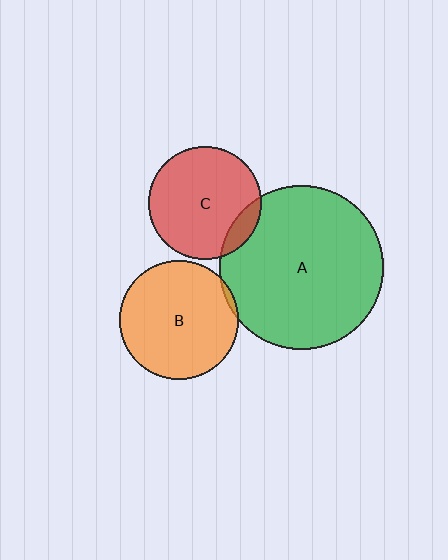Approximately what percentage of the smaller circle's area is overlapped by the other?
Approximately 5%.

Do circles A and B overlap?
Yes.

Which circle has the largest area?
Circle A (green).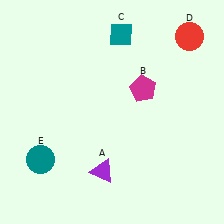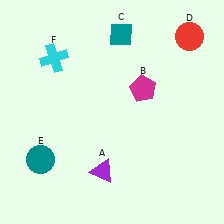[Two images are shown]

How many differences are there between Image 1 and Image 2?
There is 1 difference between the two images.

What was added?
A cyan cross (F) was added in Image 2.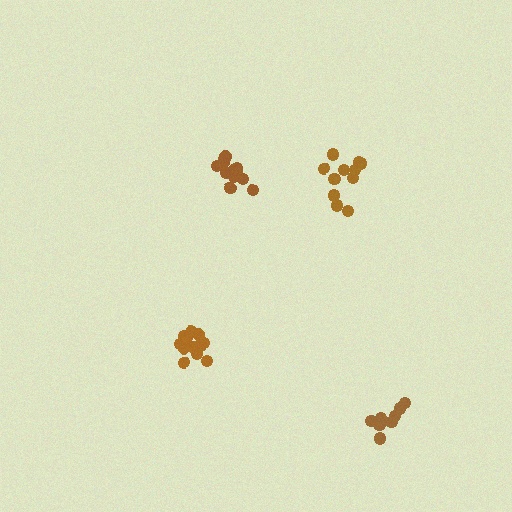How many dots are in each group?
Group 1: 9 dots, Group 2: 12 dots, Group 3: 12 dots, Group 4: 11 dots (44 total).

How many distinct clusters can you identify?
There are 4 distinct clusters.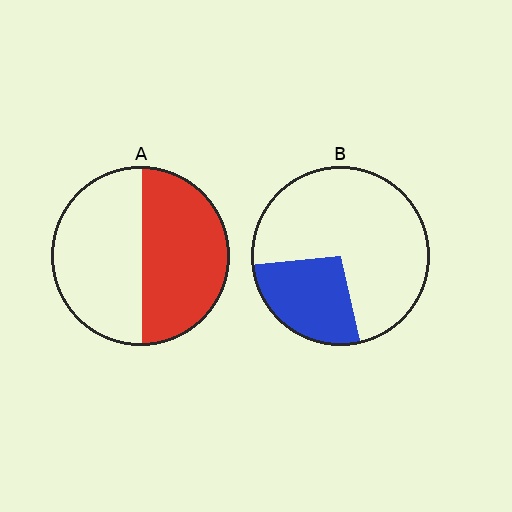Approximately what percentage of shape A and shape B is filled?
A is approximately 50% and B is approximately 25%.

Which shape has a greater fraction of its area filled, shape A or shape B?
Shape A.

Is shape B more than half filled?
No.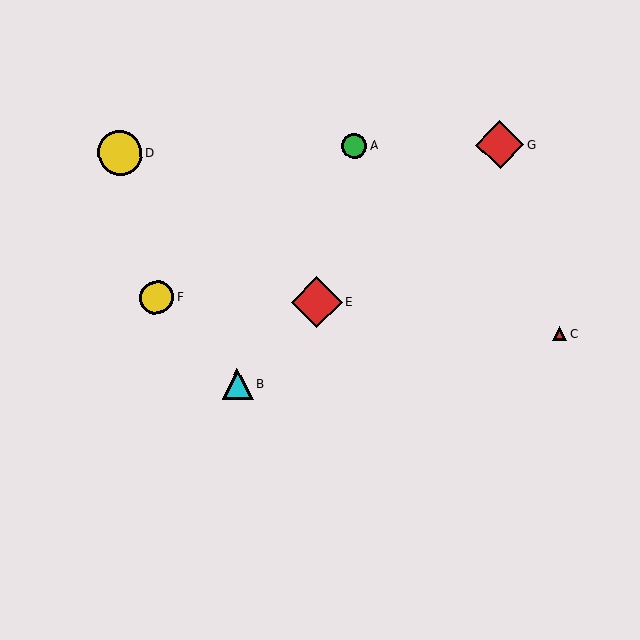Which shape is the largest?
The red diamond (labeled E) is the largest.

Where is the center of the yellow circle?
The center of the yellow circle is at (120, 153).